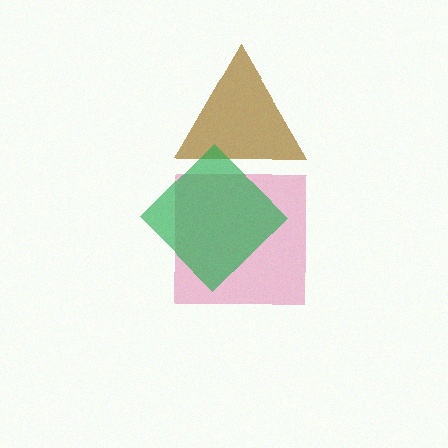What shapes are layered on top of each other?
The layered shapes are: a pink square, a brown triangle, a green diamond.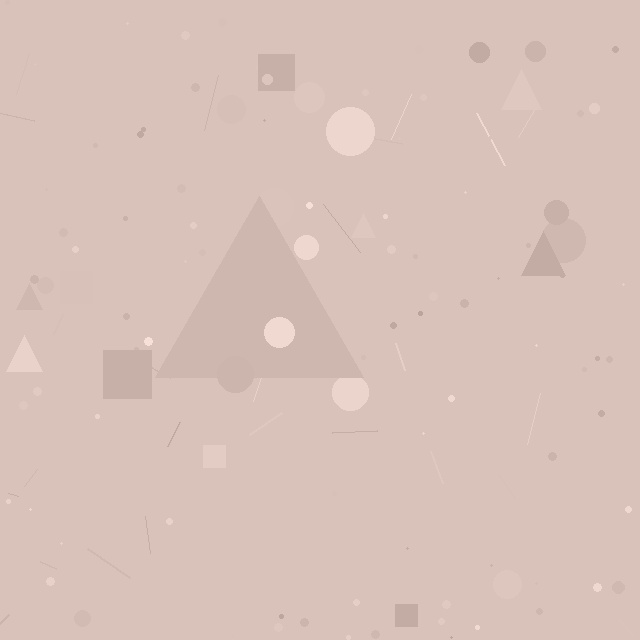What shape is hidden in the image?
A triangle is hidden in the image.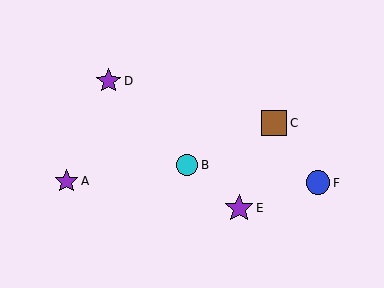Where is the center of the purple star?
The center of the purple star is at (239, 208).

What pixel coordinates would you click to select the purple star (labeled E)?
Click at (239, 208) to select the purple star E.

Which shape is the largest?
The purple star (labeled E) is the largest.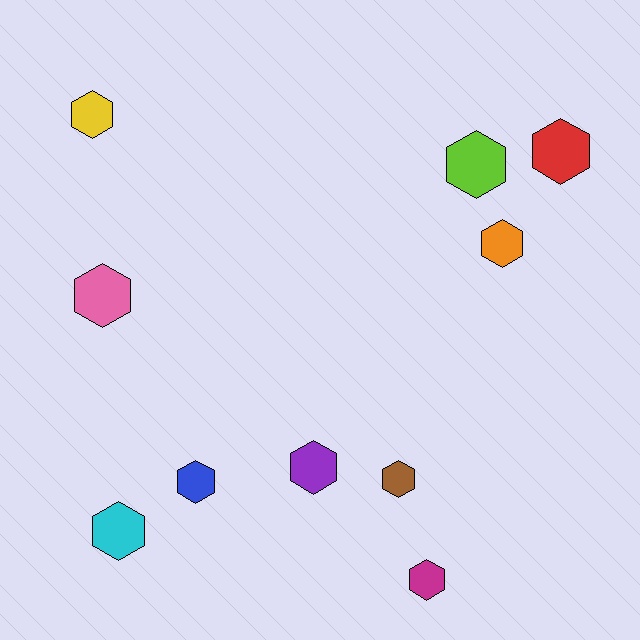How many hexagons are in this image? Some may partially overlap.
There are 10 hexagons.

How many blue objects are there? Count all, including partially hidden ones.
There is 1 blue object.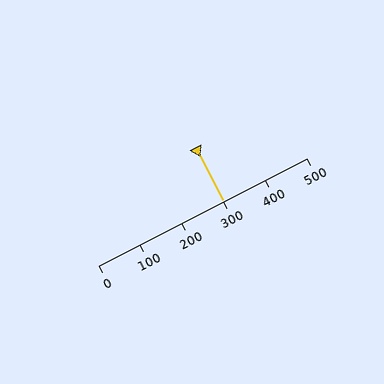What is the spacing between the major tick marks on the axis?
The major ticks are spaced 100 apart.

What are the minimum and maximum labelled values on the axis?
The axis runs from 0 to 500.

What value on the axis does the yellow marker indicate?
The marker indicates approximately 300.